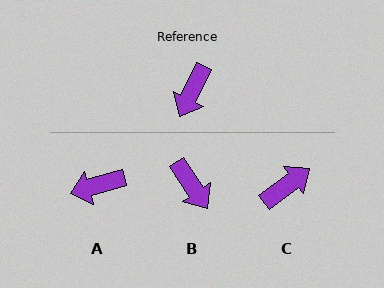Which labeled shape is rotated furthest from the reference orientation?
C, about 152 degrees away.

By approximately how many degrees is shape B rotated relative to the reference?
Approximately 59 degrees counter-clockwise.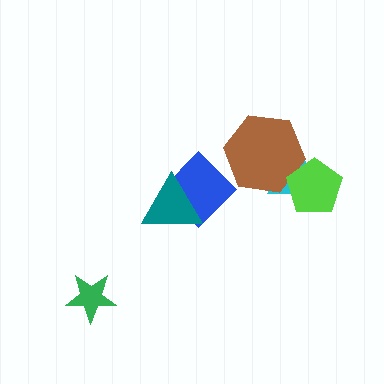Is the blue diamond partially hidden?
Yes, it is partially covered by another shape.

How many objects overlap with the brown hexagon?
2 objects overlap with the brown hexagon.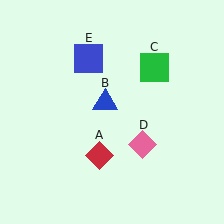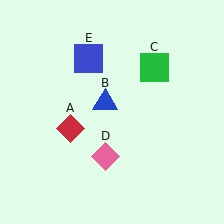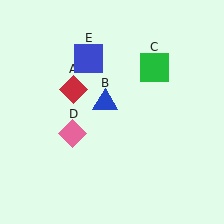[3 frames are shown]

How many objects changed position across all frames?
2 objects changed position: red diamond (object A), pink diamond (object D).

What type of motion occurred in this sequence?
The red diamond (object A), pink diamond (object D) rotated clockwise around the center of the scene.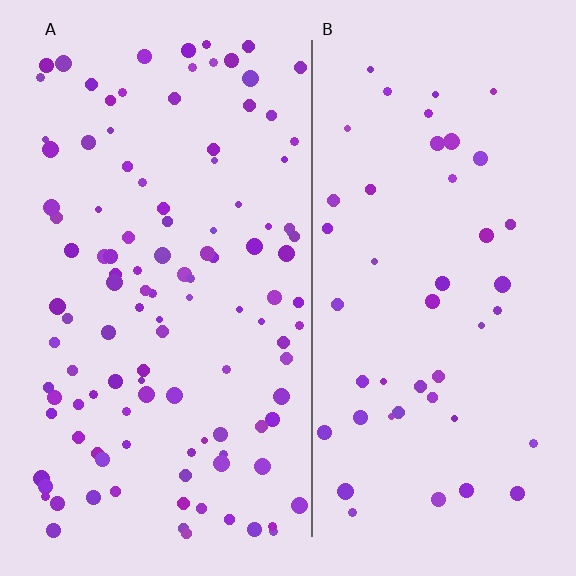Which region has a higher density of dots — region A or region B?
A (the left).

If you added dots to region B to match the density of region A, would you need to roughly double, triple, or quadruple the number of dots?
Approximately double.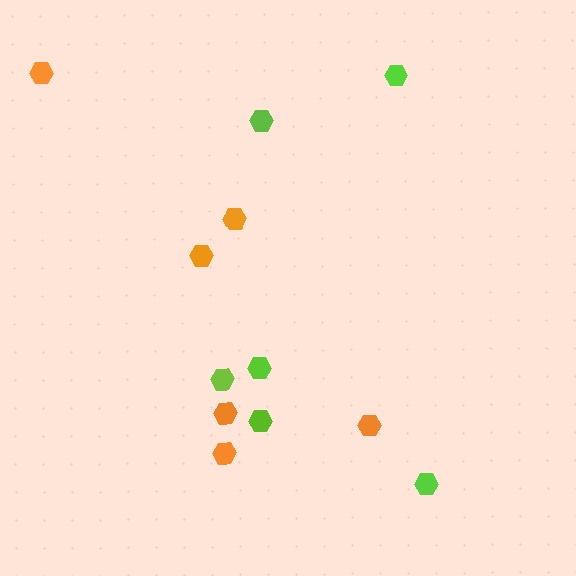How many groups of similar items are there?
There are 2 groups: one group of lime hexagons (6) and one group of orange hexagons (6).